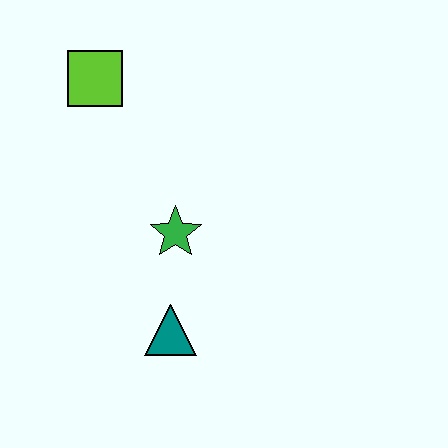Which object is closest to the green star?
The teal triangle is closest to the green star.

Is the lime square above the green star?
Yes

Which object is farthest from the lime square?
The teal triangle is farthest from the lime square.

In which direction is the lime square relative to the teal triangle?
The lime square is above the teal triangle.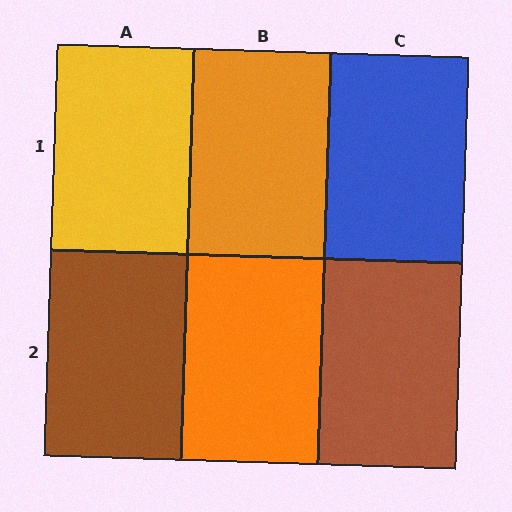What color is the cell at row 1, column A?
Yellow.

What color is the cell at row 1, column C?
Blue.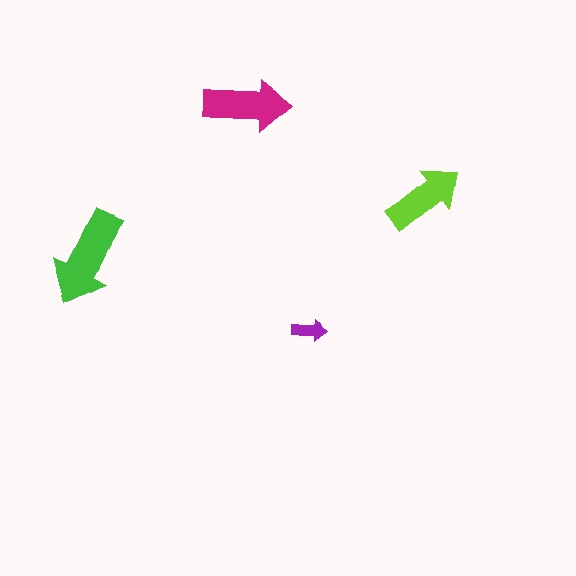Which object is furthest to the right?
The lime arrow is rightmost.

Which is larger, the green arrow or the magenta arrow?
The green one.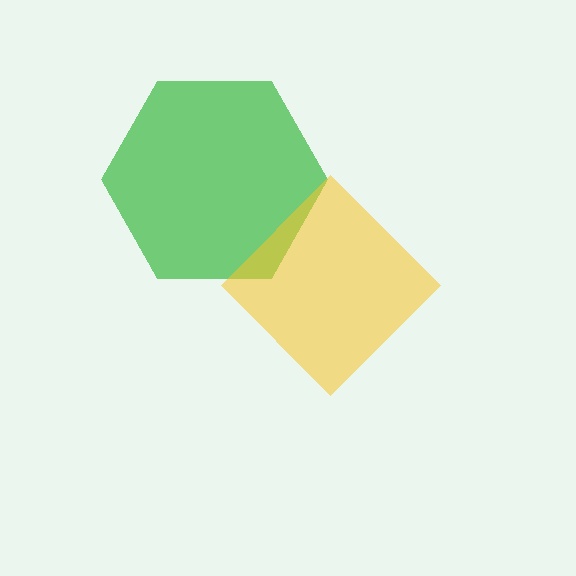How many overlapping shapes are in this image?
There are 2 overlapping shapes in the image.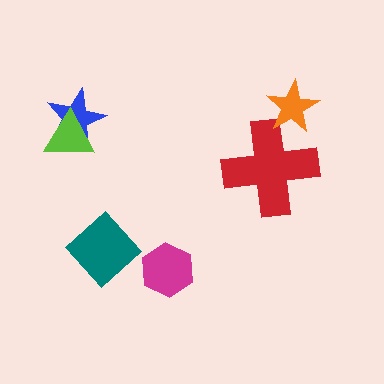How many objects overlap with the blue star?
1 object overlaps with the blue star.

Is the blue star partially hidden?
Yes, it is partially covered by another shape.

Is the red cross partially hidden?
Yes, it is partially covered by another shape.